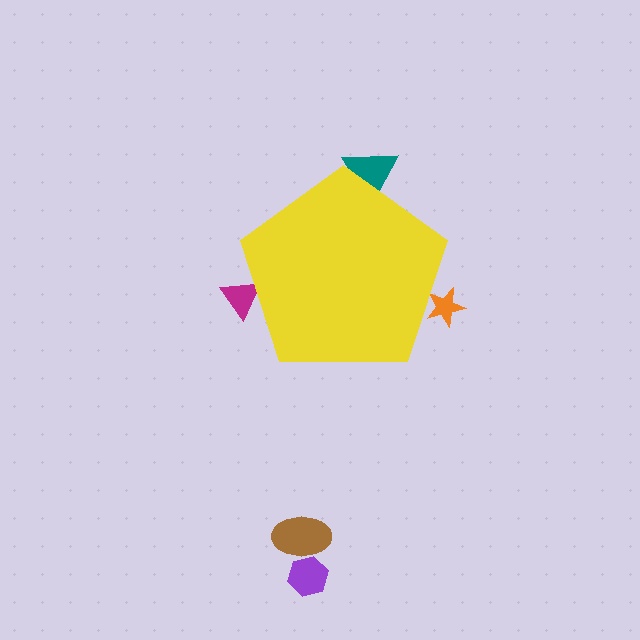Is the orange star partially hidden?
Yes, the orange star is partially hidden behind the yellow pentagon.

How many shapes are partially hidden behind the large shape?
3 shapes are partially hidden.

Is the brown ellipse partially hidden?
No, the brown ellipse is fully visible.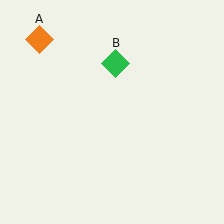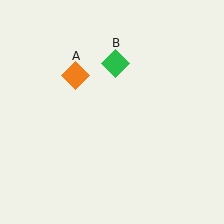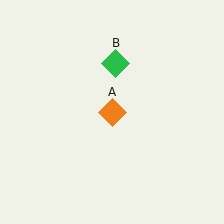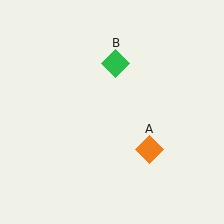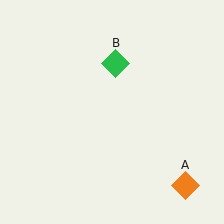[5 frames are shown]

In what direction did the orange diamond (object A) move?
The orange diamond (object A) moved down and to the right.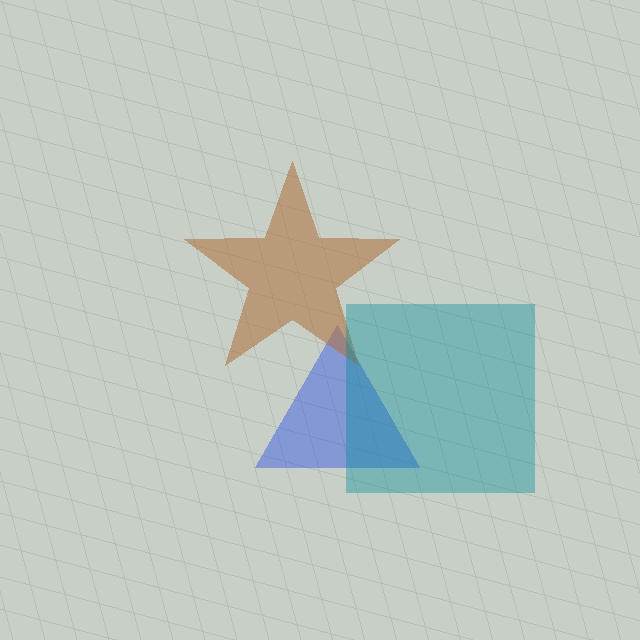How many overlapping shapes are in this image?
There are 3 overlapping shapes in the image.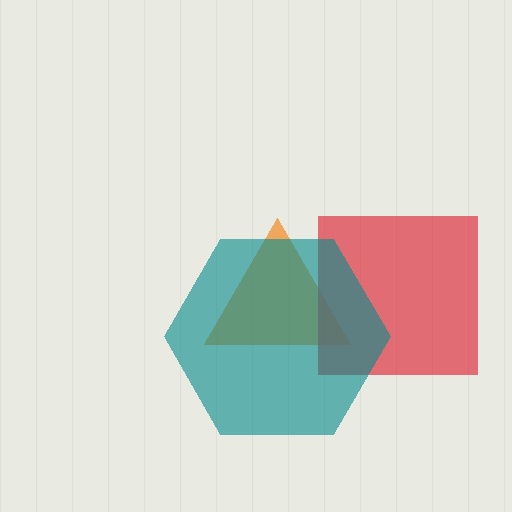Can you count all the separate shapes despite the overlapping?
Yes, there are 3 separate shapes.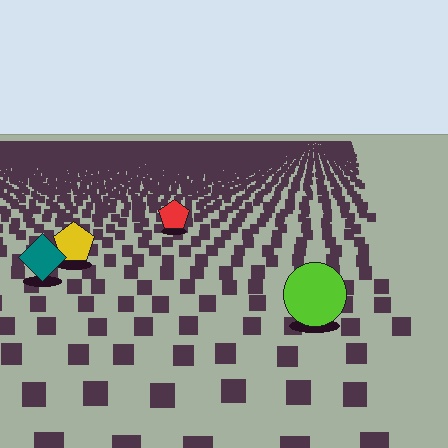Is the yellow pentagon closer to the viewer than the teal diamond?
No. The teal diamond is closer — you can tell from the texture gradient: the ground texture is coarser near it.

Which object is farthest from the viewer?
The red pentagon is farthest from the viewer. It appears smaller and the ground texture around it is denser.